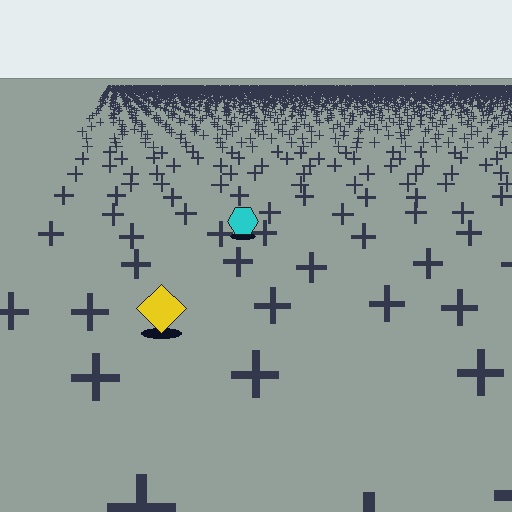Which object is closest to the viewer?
The yellow diamond is closest. The texture marks near it are larger and more spread out.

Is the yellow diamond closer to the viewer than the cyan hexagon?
Yes. The yellow diamond is closer — you can tell from the texture gradient: the ground texture is coarser near it.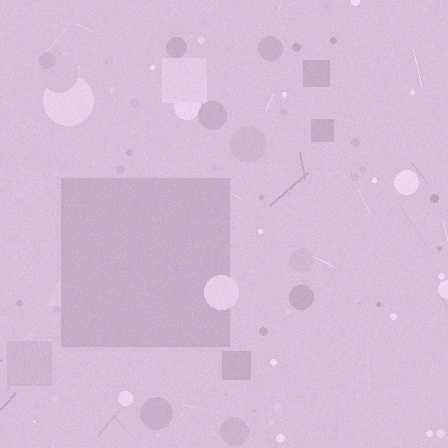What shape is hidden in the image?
A square is hidden in the image.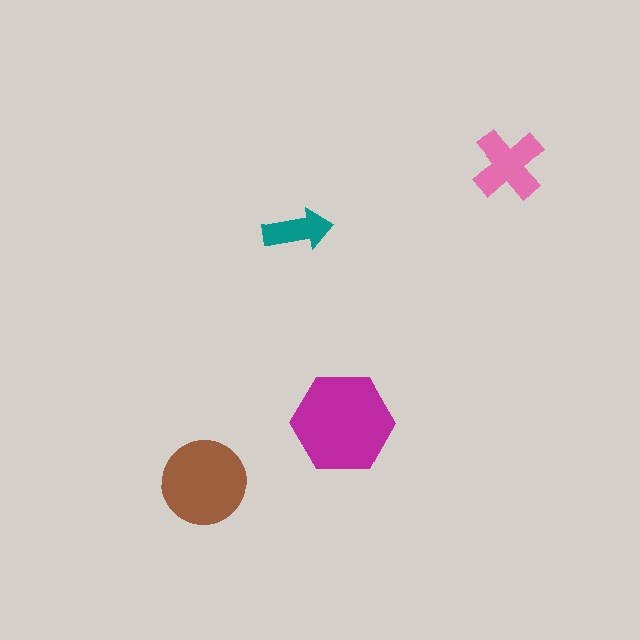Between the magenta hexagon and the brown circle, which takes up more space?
The magenta hexagon.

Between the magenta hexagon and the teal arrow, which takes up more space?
The magenta hexagon.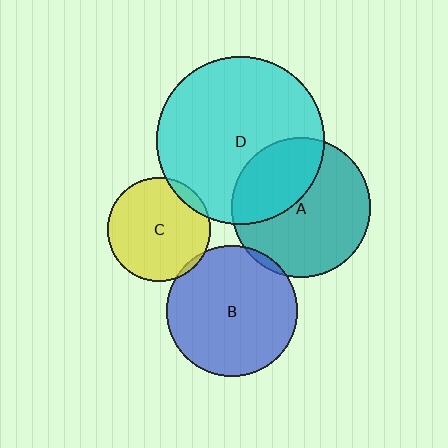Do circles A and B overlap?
Yes.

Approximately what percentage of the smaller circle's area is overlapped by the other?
Approximately 5%.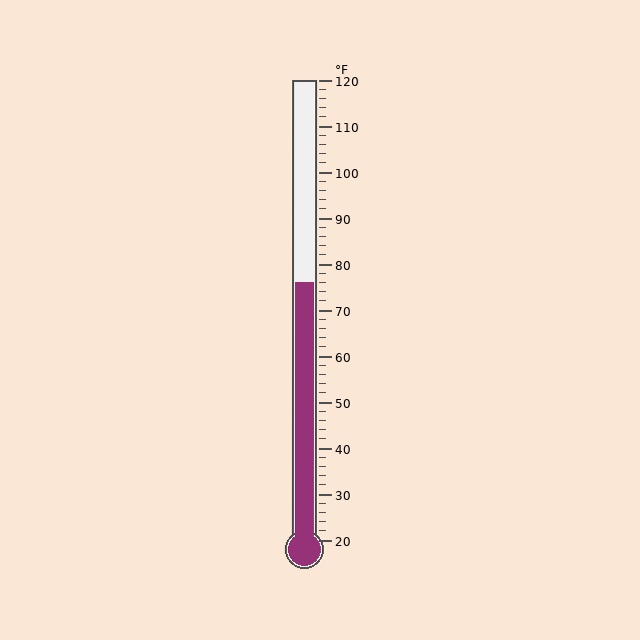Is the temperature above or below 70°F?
The temperature is above 70°F.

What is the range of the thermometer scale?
The thermometer scale ranges from 20°F to 120°F.